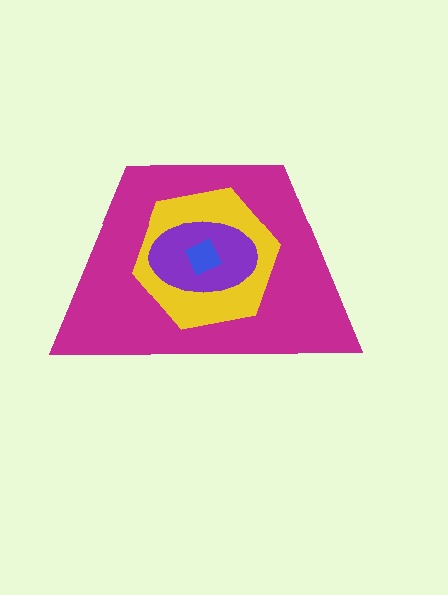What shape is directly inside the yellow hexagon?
The purple ellipse.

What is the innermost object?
The blue square.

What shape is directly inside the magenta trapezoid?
The yellow hexagon.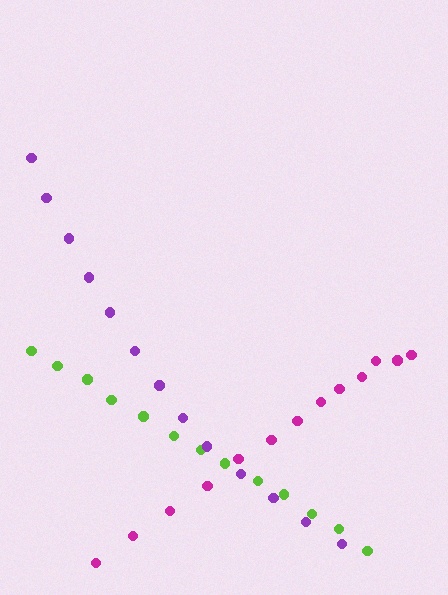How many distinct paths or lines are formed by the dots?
There are 3 distinct paths.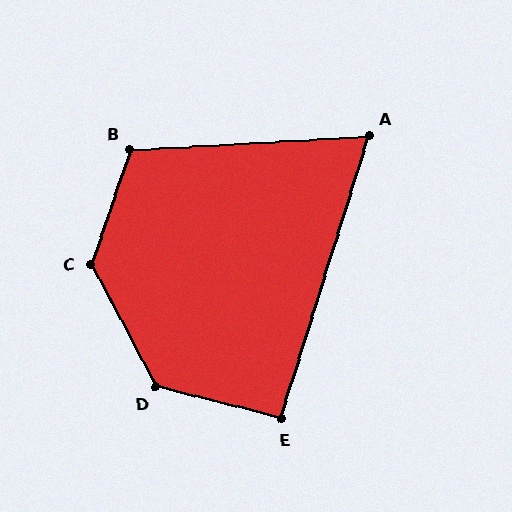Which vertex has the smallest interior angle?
A, at approximately 69 degrees.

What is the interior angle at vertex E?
Approximately 93 degrees (approximately right).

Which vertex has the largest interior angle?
C, at approximately 134 degrees.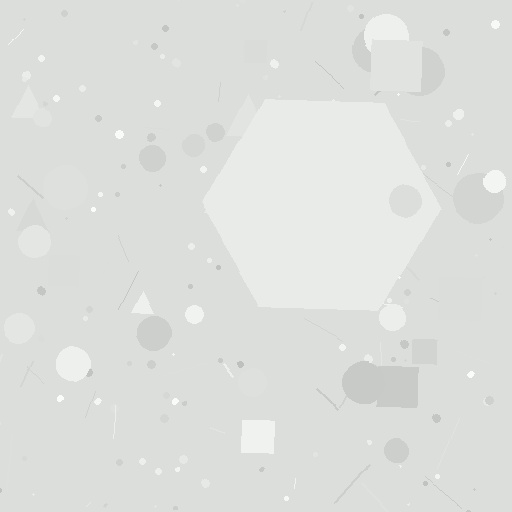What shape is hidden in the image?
A hexagon is hidden in the image.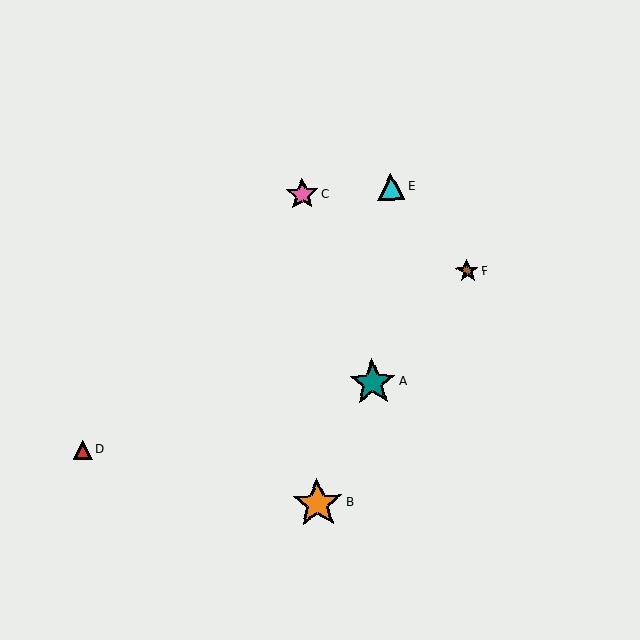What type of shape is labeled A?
Shape A is a teal star.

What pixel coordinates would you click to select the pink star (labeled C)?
Click at (302, 194) to select the pink star C.